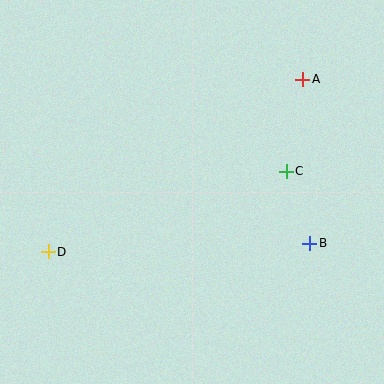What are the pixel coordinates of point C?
Point C is at (286, 171).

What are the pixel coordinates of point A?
Point A is at (303, 79).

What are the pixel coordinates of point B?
Point B is at (310, 243).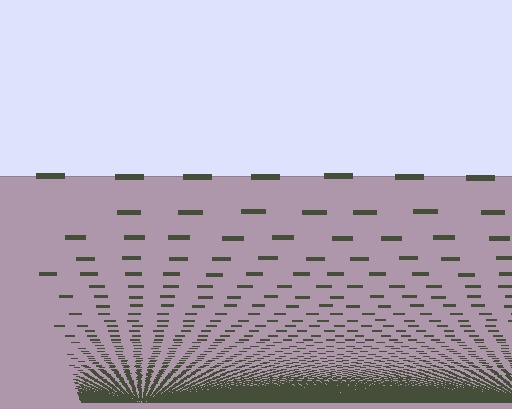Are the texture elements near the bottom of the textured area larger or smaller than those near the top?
Smaller. The gradient is inverted — elements near the bottom are smaller and denser.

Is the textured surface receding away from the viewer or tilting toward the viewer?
The surface appears to tilt toward the viewer. Texture elements get larger and sparser toward the top.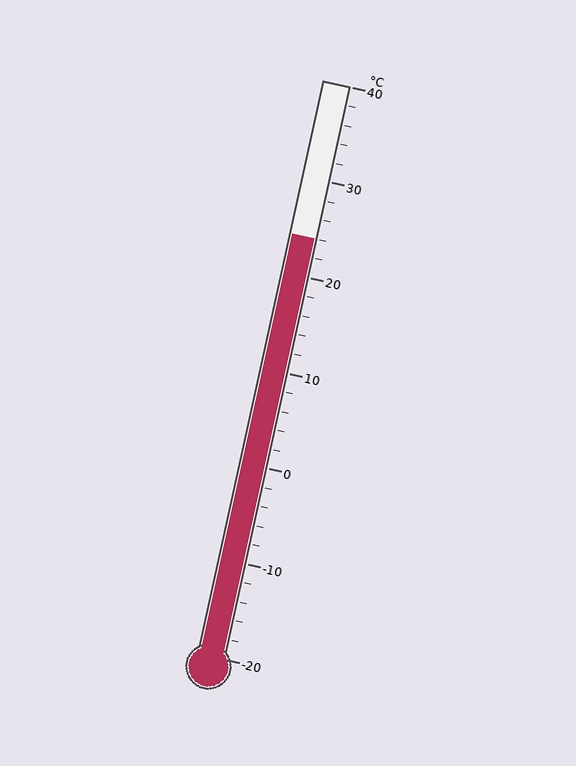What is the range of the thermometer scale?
The thermometer scale ranges from -20°C to 40°C.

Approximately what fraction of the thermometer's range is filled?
The thermometer is filled to approximately 75% of its range.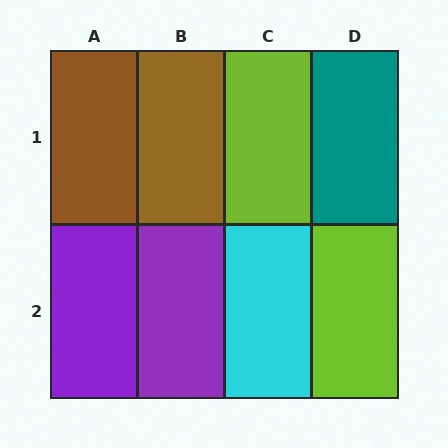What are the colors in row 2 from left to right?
Purple, purple, cyan, lime.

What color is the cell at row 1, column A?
Brown.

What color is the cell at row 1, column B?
Brown.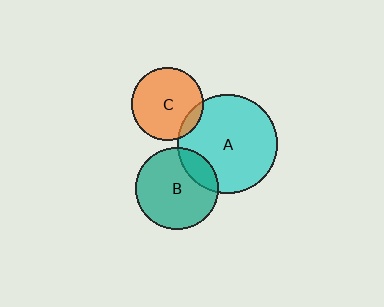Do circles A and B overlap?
Yes.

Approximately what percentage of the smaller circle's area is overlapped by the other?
Approximately 20%.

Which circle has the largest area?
Circle A (cyan).